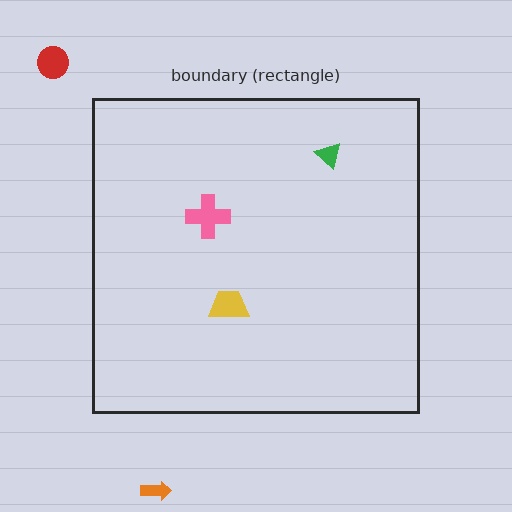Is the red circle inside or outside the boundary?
Outside.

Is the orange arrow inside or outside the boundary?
Outside.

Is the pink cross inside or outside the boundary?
Inside.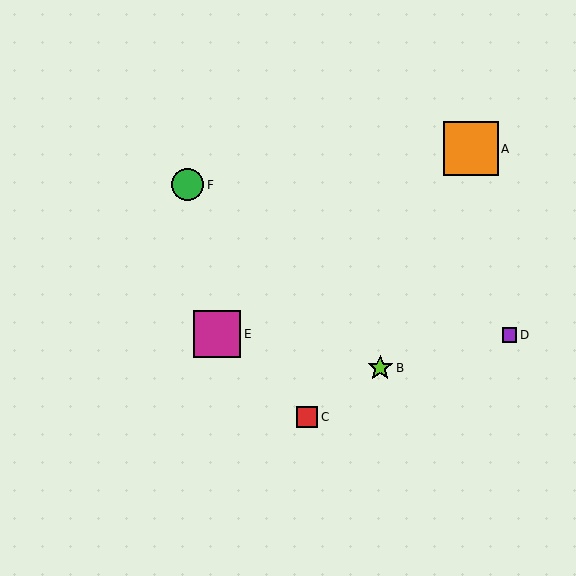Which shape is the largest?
The orange square (labeled A) is the largest.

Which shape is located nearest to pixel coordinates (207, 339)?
The magenta square (labeled E) at (217, 334) is nearest to that location.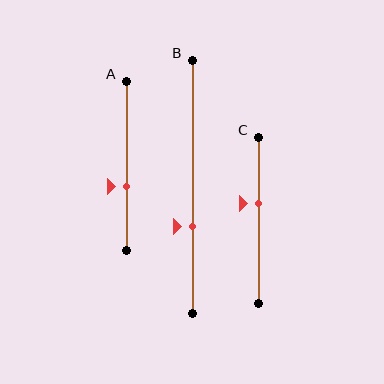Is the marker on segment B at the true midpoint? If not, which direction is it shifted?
No, the marker on segment B is shifted downward by about 16% of the segment length.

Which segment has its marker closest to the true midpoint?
Segment C has its marker closest to the true midpoint.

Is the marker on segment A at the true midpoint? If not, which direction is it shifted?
No, the marker on segment A is shifted downward by about 12% of the segment length.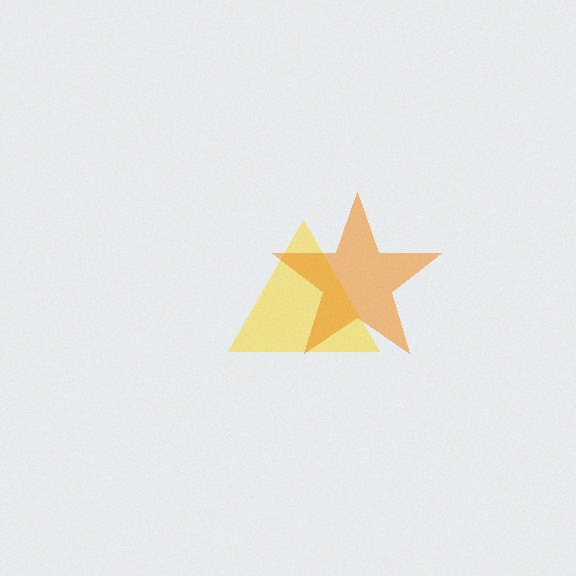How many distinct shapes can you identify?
There are 2 distinct shapes: a yellow triangle, an orange star.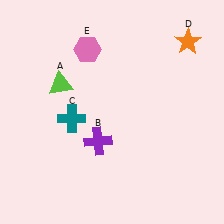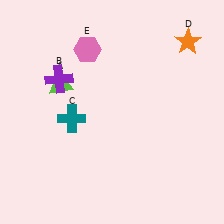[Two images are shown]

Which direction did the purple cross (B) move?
The purple cross (B) moved up.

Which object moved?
The purple cross (B) moved up.